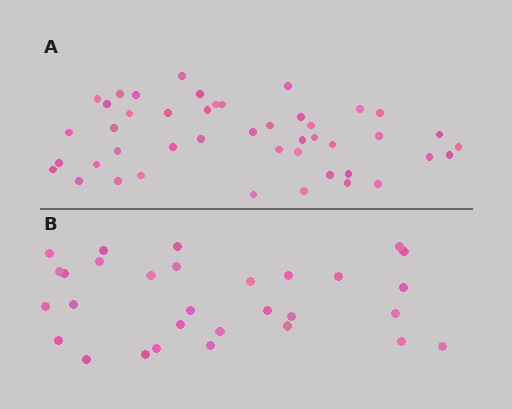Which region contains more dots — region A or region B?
Region A (the top region) has more dots.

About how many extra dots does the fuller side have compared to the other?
Region A has approximately 15 more dots than region B.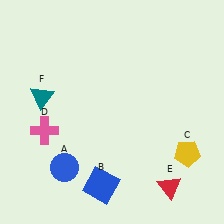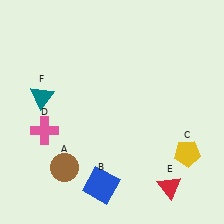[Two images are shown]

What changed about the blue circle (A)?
In Image 1, A is blue. In Image 2, it changed to brown.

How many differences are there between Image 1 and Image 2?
There is 1 difference between the two images.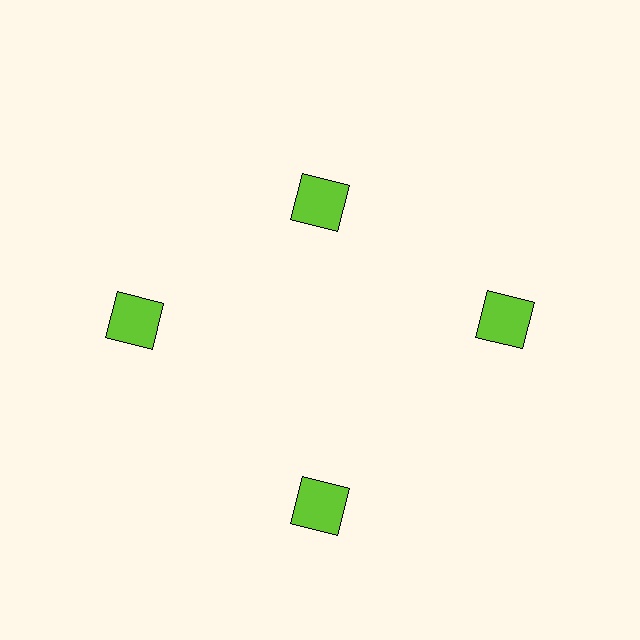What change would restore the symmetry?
The symmetry would be restored by moving it outward, back onto the ring so that all 4 squares sit at equal angles and equal distance from the center.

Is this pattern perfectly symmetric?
No. The 4 lime squares are arranged in a ring, but one element near the 12 o'clock position is pulled inward toward the center, breaking the 4-fold rotational symmetry.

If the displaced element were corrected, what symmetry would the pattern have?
It would have 4-fold rotational symmetry — the pattern would map onto itself every 90 degrees.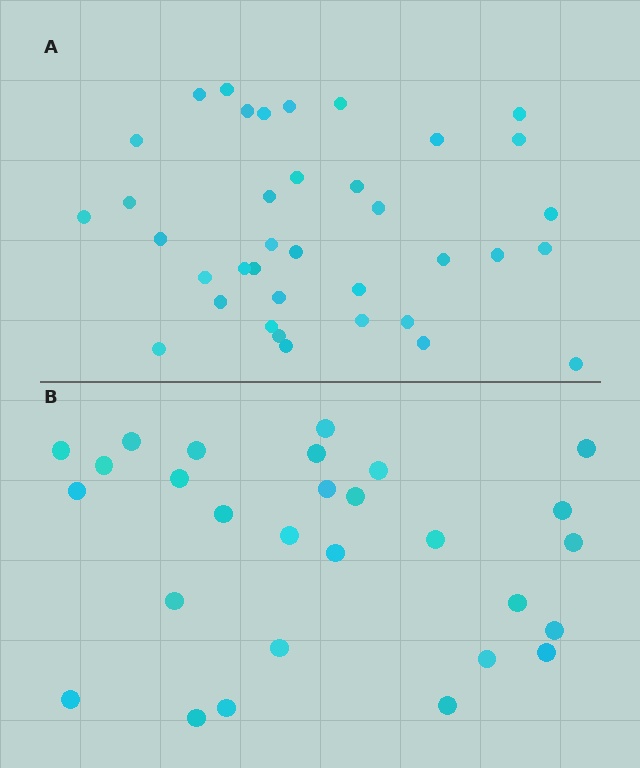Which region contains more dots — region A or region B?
Region A (the top region) has more dots.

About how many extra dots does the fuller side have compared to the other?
Region A has roughly 8 or so more dots than region B.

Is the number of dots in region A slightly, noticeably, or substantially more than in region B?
Region A has noticeably more, but not dramatically so. The ratio is roughly 1.3 to 1.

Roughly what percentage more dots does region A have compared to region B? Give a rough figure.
About 30% more.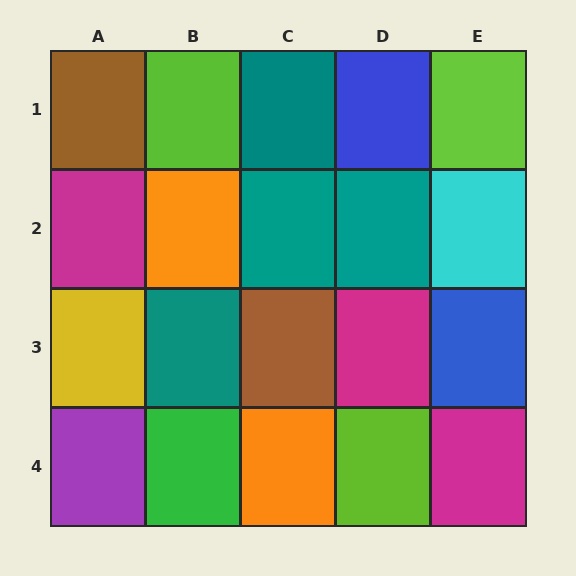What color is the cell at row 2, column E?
Cyan.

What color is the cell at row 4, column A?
Purple.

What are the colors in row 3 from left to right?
Yellow, teal, brown, magenta, blue.